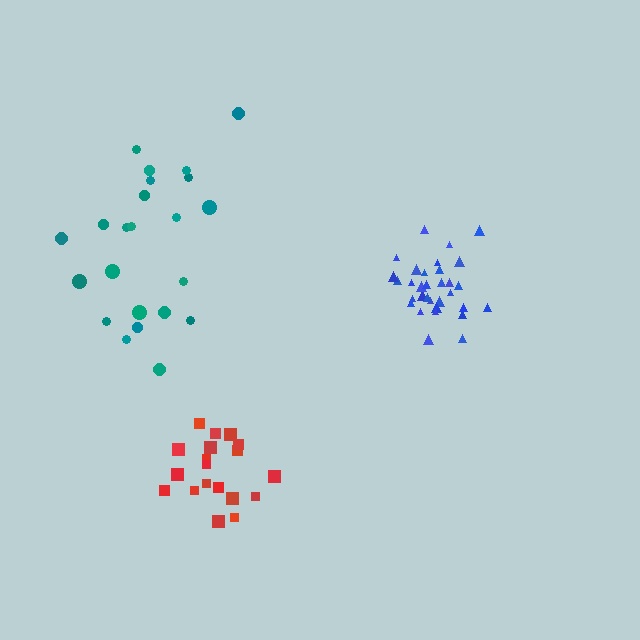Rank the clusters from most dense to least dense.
blue, red, teal.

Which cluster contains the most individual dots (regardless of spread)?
Blue (33).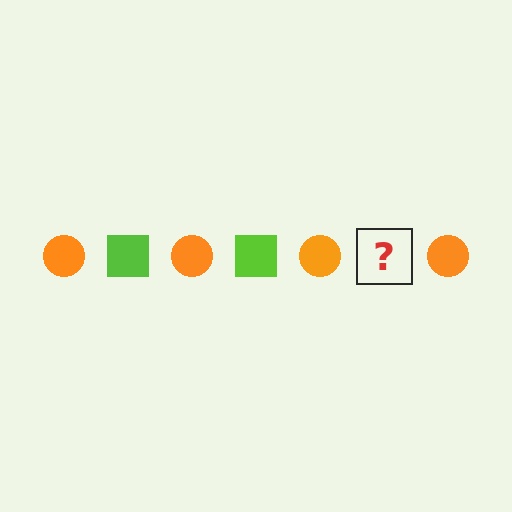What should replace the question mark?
The question mark should be replaced with a lime square.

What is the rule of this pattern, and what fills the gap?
The rule is that the pattern alternates between orange circle and lime square. The gap should be filled with a lime square.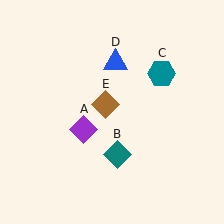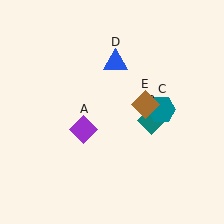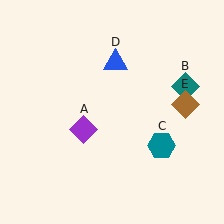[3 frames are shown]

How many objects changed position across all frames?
3 objects changed position: teal diamond (object B), teal hexagon (object C), brown diamond (object E).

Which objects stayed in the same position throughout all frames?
Purple diamond (object A) and blue triangle (object D) remained stationary.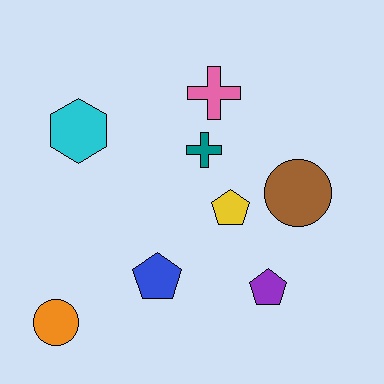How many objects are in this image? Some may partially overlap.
There are 8 objects.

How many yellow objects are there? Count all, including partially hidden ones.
There is 1 yellow object.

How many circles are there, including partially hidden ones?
There are 2 circles.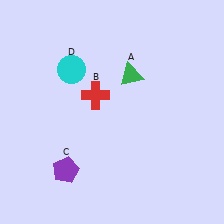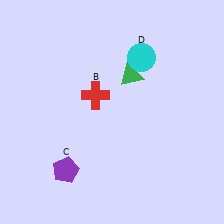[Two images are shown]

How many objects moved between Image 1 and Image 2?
1 object moved between the two images.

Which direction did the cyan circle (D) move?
The cyan circle (D) moved right.